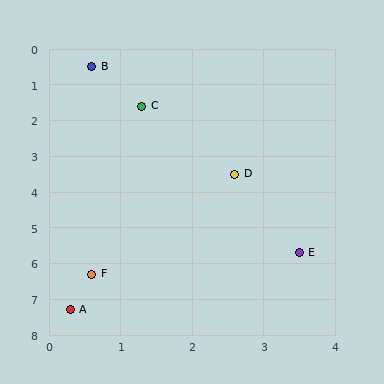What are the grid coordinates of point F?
Point F is at approximately (0.6, 6.3).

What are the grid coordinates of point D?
Point D is at approximately (2.6, 3.5).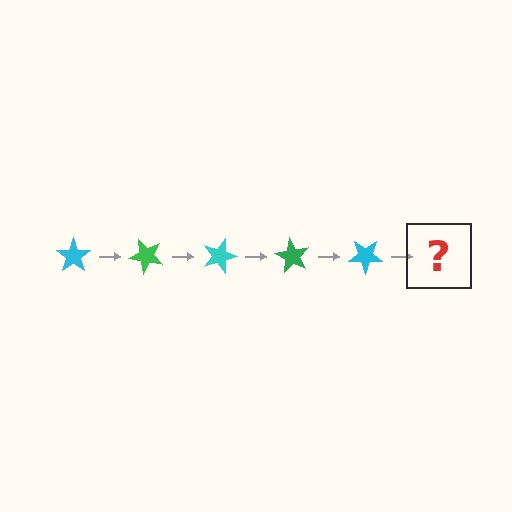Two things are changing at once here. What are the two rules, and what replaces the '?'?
The two rules are that it rotates 45 degrees each step and the color cycles through cyan and green. The '?' should be a green star, rotated 225 degrees from the start.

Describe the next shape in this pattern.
It should be a green star, rotated 225 degrees from the start.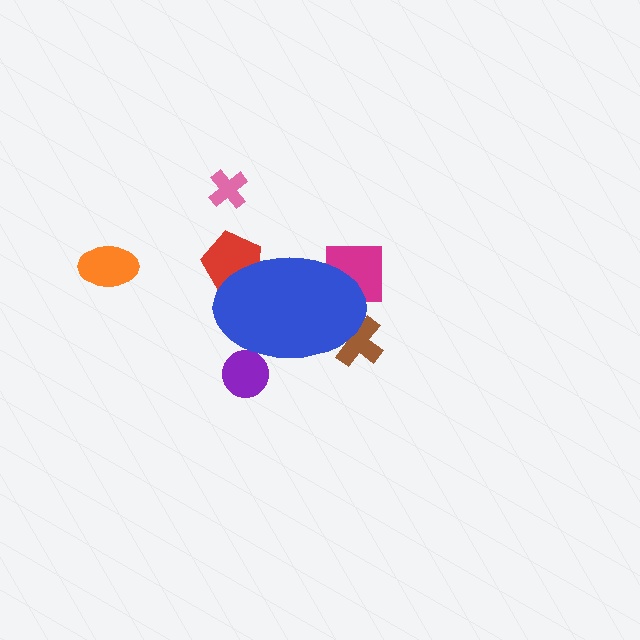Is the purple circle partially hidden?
Yes, the purple circle is partially hidden behind the blue ellipse.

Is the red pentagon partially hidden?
Yes, the red pentagon is partially hidden behind the blue ellipse.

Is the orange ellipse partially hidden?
No, the orange ellipse is fully visible.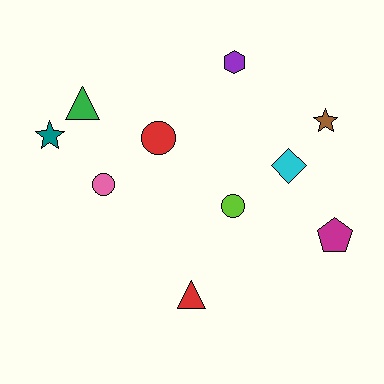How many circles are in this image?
There are 3 circles.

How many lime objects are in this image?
There is 1 lime object.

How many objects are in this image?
There are 10 objects.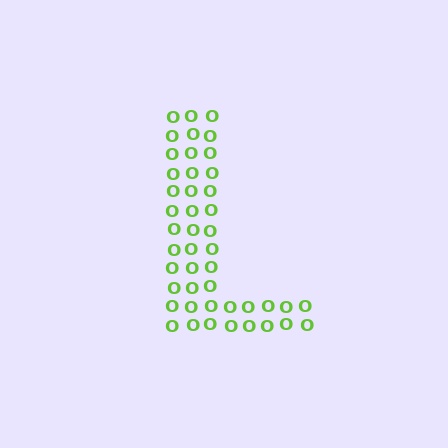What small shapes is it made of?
It is made of small letter O's.